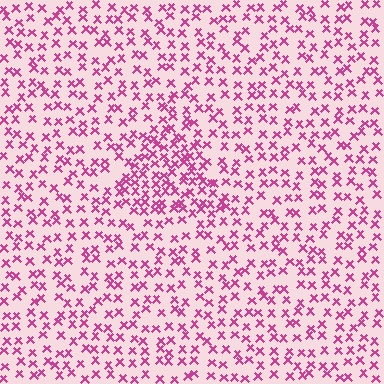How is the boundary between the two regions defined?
The boundary is defined by a change in element density (approximately 1.8x ratio). All elements are the same color, size, and shape.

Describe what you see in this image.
The image contains small magenta elements arranged at two different densities. A triangle-shaped region is visible where the elements are more densely packed than the surrounding area.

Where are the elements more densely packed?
The elements are more densely packed inside the triangle boundary.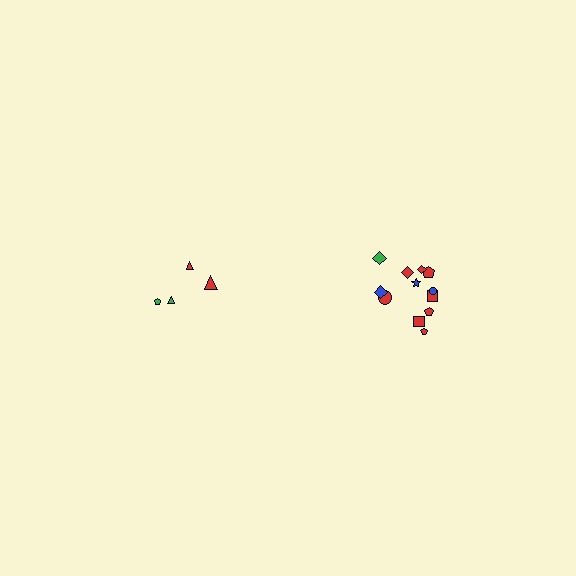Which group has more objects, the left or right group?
The right group.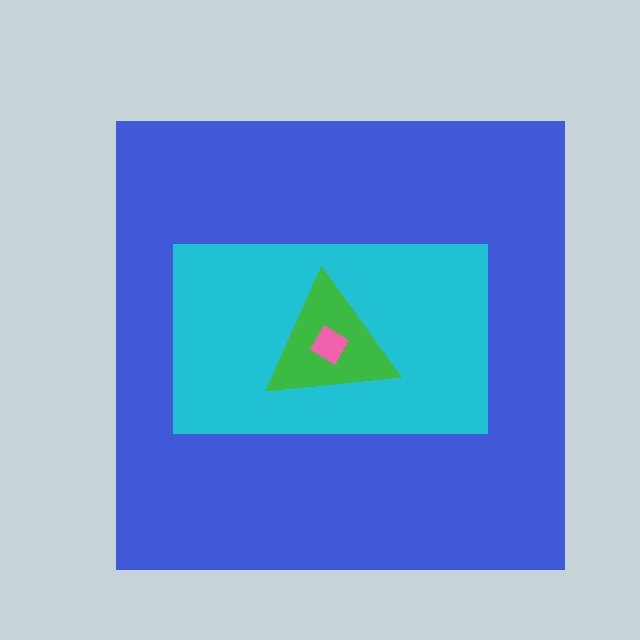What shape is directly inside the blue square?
The cyan rectangle.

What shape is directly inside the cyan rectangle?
The green triangle.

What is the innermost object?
The pink diamond.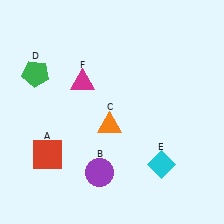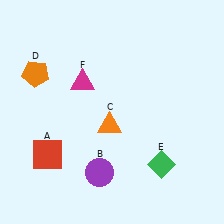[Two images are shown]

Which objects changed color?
D changed from green to orange. E changed from cyan to green.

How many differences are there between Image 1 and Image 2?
There are 2 differences between the two images.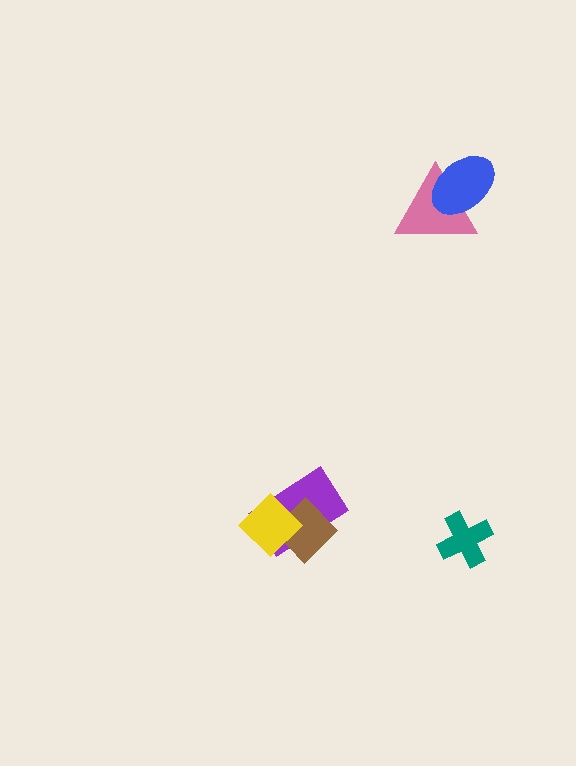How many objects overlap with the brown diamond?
2 objects overlap with the brown diamond.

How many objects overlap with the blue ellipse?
1 object overlaps with the blue ellipse.